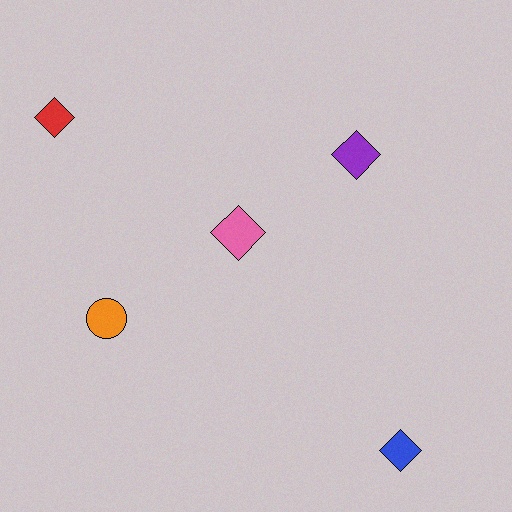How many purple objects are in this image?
There is 1 purple object.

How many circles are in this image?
There is 1 circle.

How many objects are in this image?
There are 5 objects.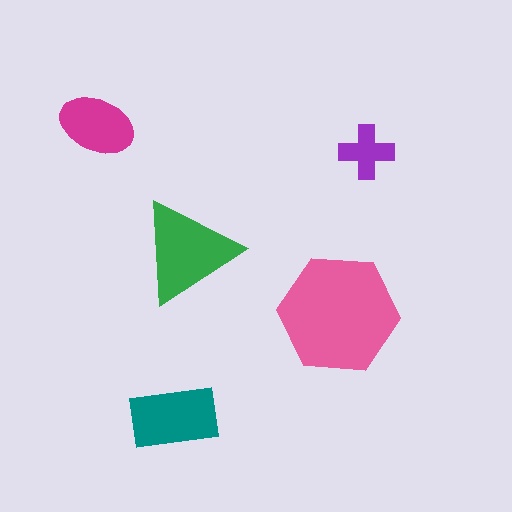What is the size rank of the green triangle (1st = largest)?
2nd.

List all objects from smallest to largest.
The purple cross, the magenta ellipse, the teal rectangle, the green triangle, the pink hexagon.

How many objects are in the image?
There are 5 objects in the image.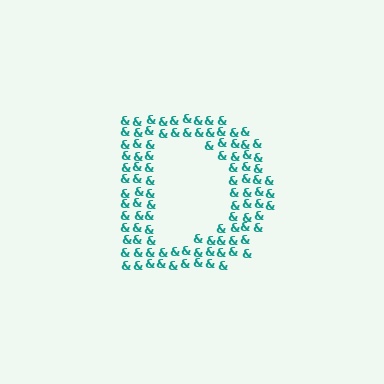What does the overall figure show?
The overall figure shows the letter D.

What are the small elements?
The small elements are ampersands.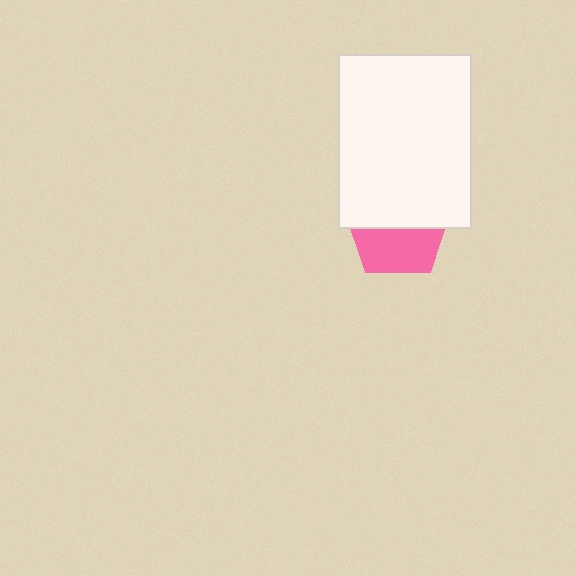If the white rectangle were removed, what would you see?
You would see the complete pink pentagon.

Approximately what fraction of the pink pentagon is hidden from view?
Roughly 53% of the pink pentagon is hidden behind the white rectangle.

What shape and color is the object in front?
The object in front is a white rectangle.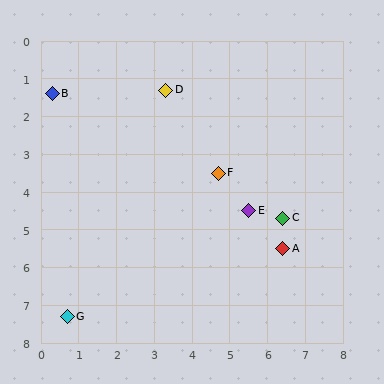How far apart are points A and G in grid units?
Points A and G are about 6.0 grid units apart.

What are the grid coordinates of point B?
Point B is at approximately (0.3, 1.4).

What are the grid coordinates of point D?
Point D is at approximately (3.3, 1.3).